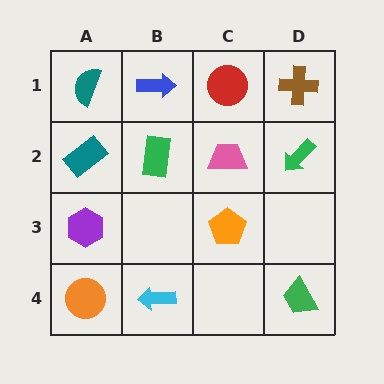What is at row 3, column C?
An orange pentagon.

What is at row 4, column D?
A green trapezoid.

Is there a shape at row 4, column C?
No, that cell is empty.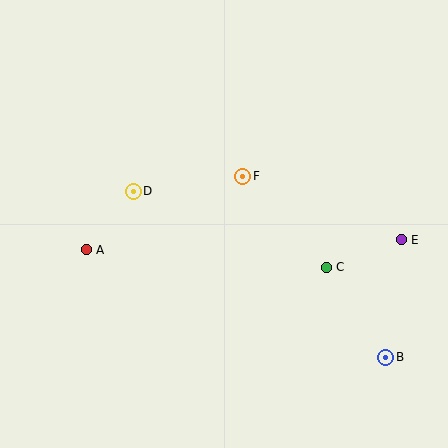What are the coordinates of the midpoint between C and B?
The midpoint between C and B is at (356, 312).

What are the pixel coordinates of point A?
Point A is at (86, 250).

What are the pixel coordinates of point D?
Point D is at (133, 191).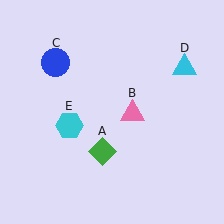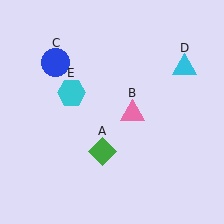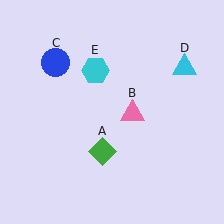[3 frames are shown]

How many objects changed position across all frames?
1 object changed position: cyan hexagon (object E).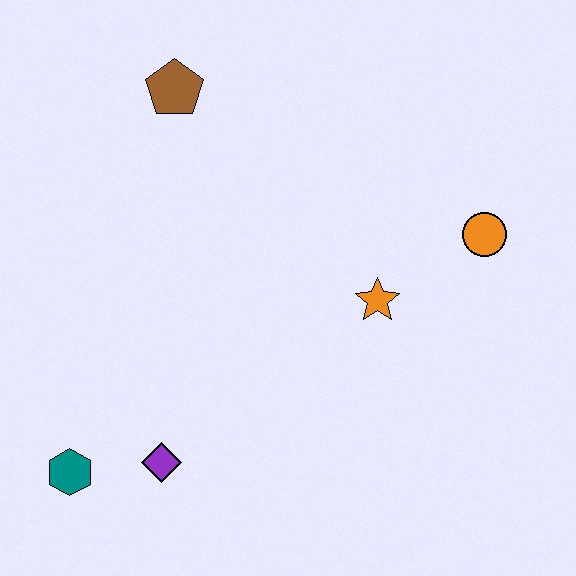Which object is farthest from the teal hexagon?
The orange circle is farthest from the teal hexagon.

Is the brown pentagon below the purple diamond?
No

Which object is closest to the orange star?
The orange circle is closest to the orange star.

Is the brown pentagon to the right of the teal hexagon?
Yes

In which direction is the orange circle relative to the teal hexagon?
The orange circle is to the right of the teal hexagon.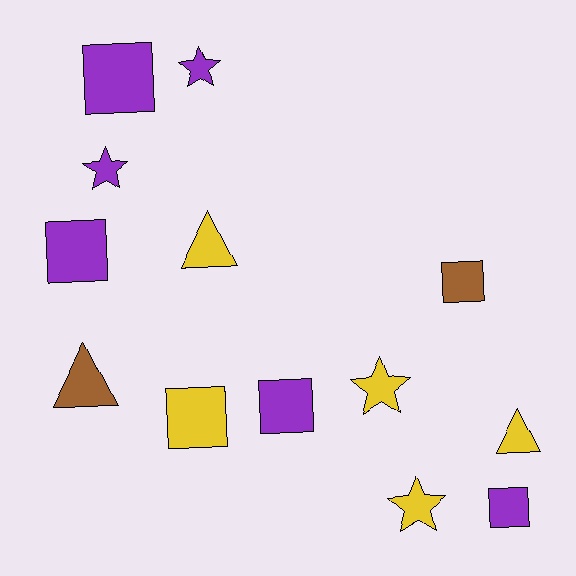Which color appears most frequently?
Purple, with 6 objects.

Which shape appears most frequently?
Square, with 6 objects.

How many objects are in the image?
There are 13 objects.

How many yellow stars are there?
There are 2 yellow stars.